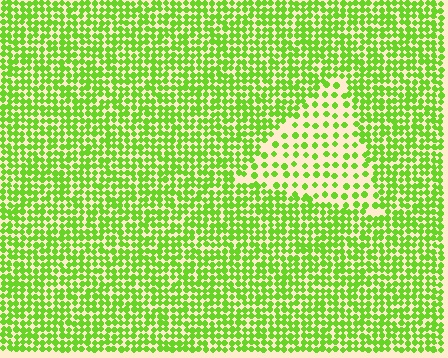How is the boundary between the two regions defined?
The boundary is defined by a change in element density (approximately 2.4x ratio). All elements are the same color, size, and shape.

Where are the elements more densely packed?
The elements are more densely packed outside the triangle boundary.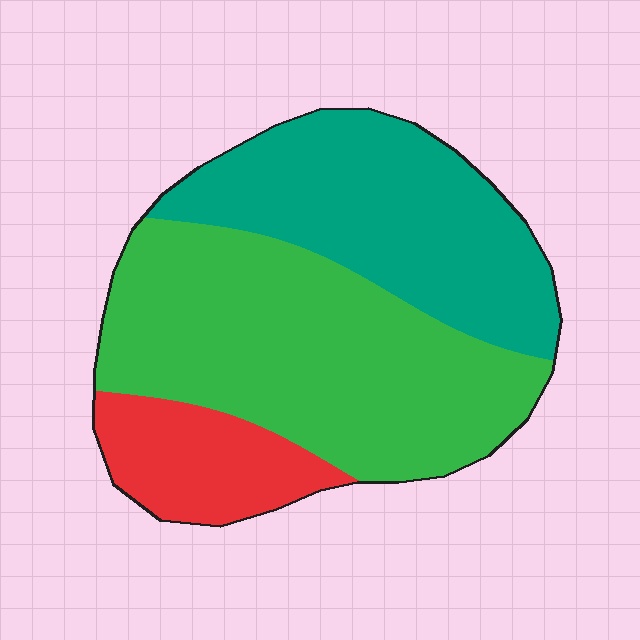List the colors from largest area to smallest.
From largest to smallest: green, teal, red.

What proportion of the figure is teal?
Teal covers 35% of the figure.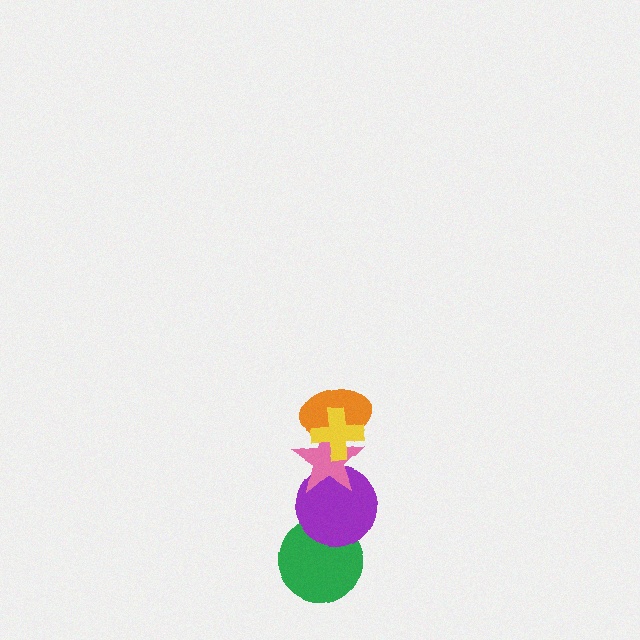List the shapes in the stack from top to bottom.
From top to bottom: the yellow cross, the orange ellipse, the pink star, the purple circle, the green circle.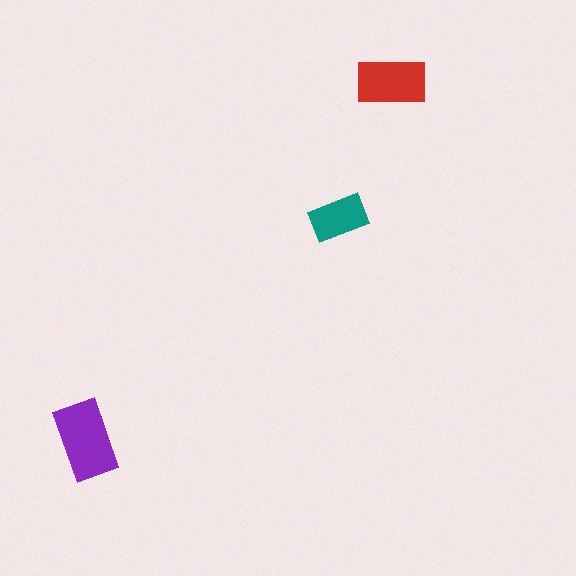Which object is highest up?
The red rectangle is topmost.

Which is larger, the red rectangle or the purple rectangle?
The purple one.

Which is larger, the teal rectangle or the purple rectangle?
The purple one.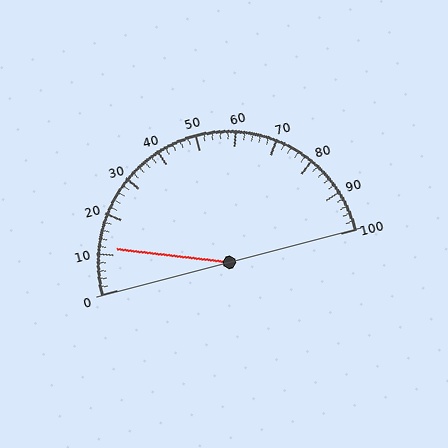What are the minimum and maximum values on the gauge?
The gauge ranges from 0 to 100.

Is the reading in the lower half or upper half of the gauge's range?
The reading is in the lower half of the range (0 to 100).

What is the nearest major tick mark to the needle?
The nearest major tick mark is 10.